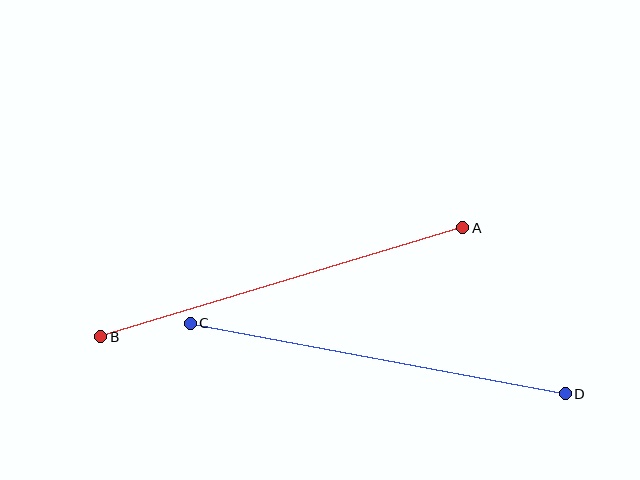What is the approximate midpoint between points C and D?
The midpoint is at approximately (378, 359) pixels.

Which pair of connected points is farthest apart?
Points C and D are farthest apart.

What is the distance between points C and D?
The distance is approximately 381 pixels.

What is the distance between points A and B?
The distance is approximately 378 pixels.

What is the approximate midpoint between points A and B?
The midpoint is at approximately (282, 282) pixels.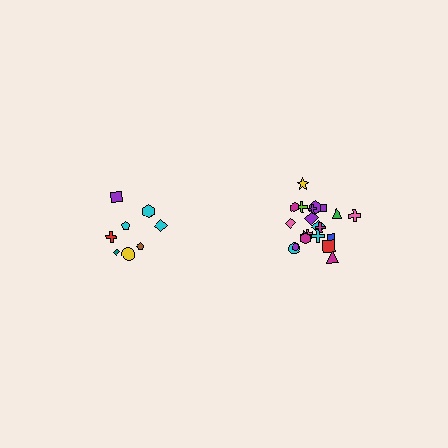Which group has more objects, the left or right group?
The right group.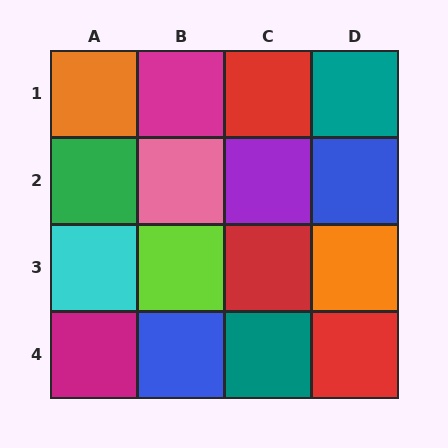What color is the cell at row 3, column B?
Lime.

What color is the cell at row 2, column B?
Pink.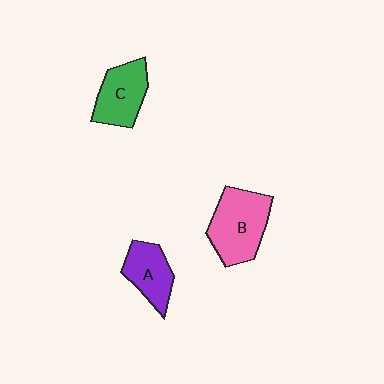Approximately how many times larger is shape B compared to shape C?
Approximately 1.3 times.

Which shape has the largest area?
Shape B (pink).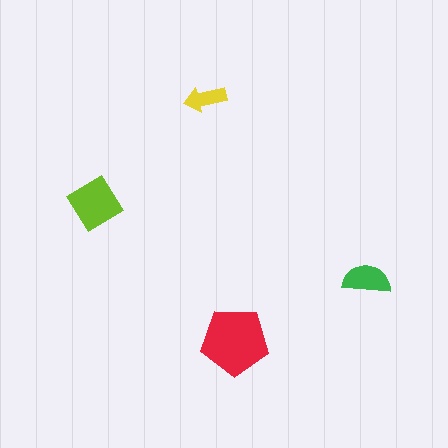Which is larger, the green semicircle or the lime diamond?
The lime diamond.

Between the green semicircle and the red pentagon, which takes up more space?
The red pentagon.